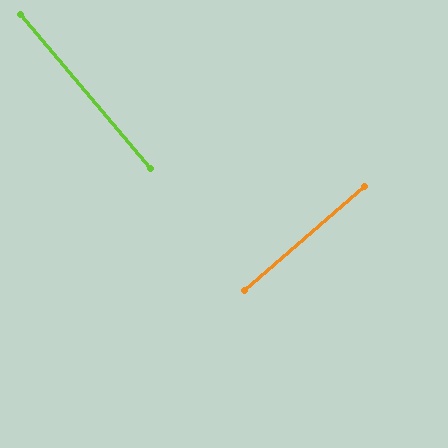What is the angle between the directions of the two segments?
Approximately 89 degrees.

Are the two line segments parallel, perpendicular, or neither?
Perpendicular — they meet at approximately 89°.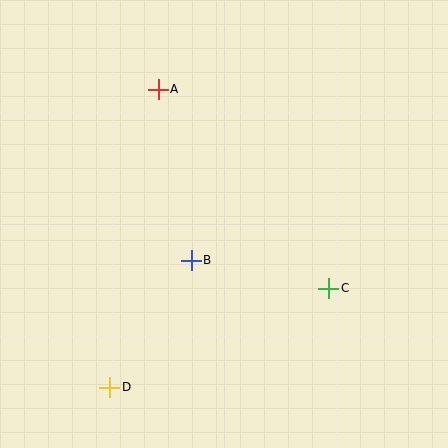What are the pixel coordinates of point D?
Point D is at (110, 387).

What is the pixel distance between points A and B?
The distance between A and B is 174 pixels.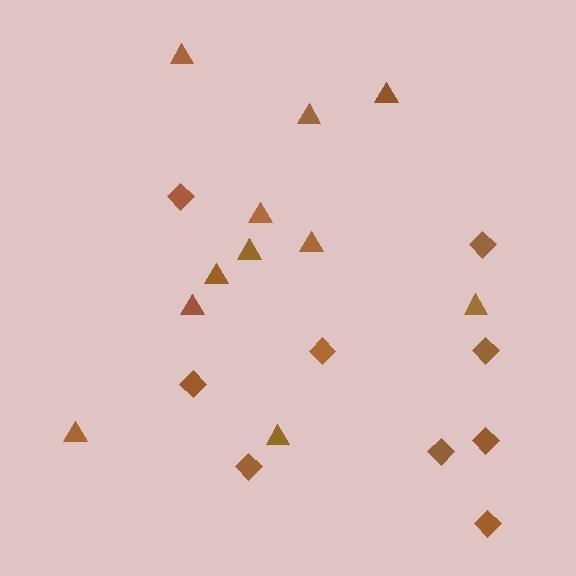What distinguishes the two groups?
There are 2 groups: one group of triangles (11) and one group of diamonds (9).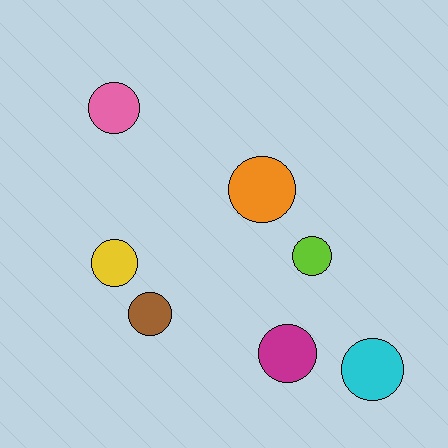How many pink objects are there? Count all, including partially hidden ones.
There is 1 pink object.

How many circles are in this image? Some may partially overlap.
There are 7 circles.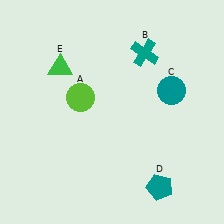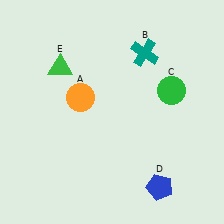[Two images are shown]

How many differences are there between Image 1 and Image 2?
There are 3 differences between the two images.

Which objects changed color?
A changed from lime to orange. C changed from teal to green. D changed from teal to blue.